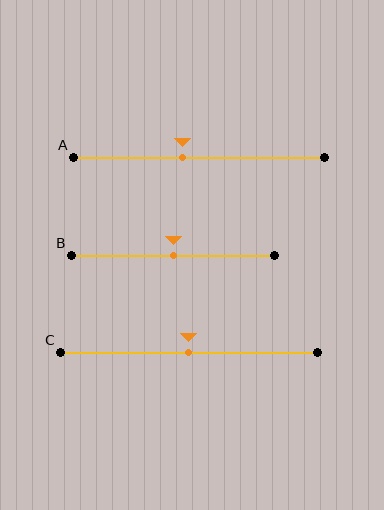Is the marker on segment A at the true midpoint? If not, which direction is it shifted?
No, the marker on segment A is shifted to the left by about 6% of the segment length.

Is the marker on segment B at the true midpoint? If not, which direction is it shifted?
Yes, the marker on segment B is at the true midpoint.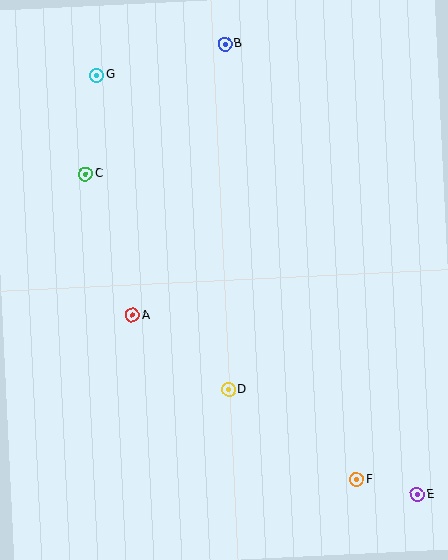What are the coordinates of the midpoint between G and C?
The midpoint between G and C is at (91, 125).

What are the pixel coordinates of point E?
Point E is at (417, 495).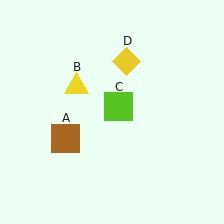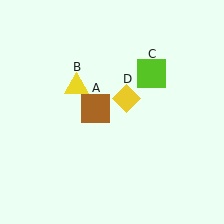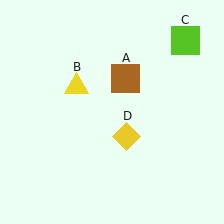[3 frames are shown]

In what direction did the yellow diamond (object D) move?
The yellow diamond (object D) moved down.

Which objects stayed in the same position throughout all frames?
Yellow triangle (object B) remained stationary.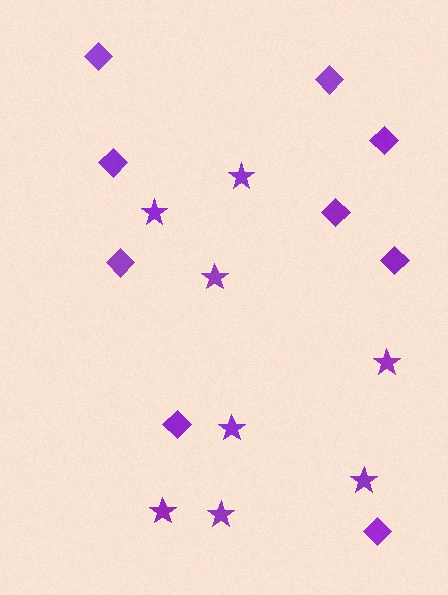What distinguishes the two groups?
There are 2 groups: one group of stars (8) and one group of diamonds (9).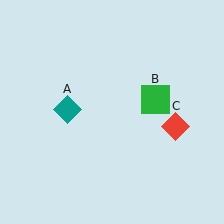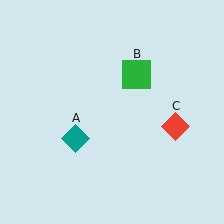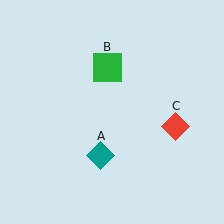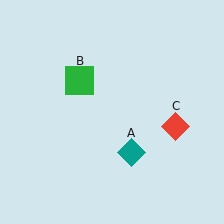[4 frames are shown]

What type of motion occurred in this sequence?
The teal diamond (object A), green square (object B) rotated counterclockwise around the center of the scene.